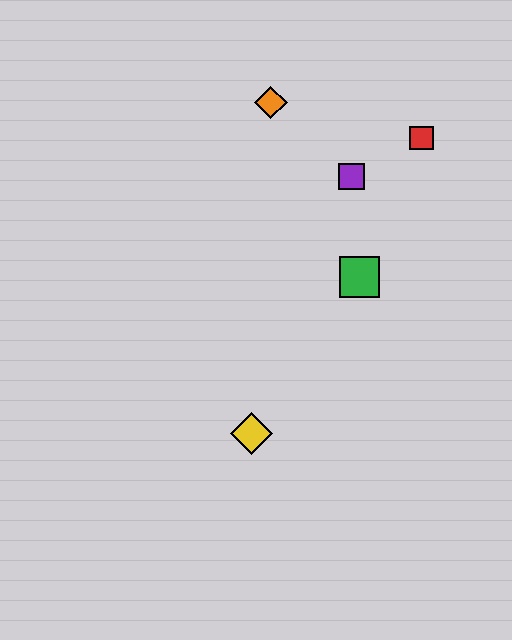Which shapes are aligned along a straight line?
The blue diamond, the yellow diamond, the purple square are aligned along a straight line.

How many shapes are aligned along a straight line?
3 shapes (the blue diamond, the yellow diamond, the purple square) are aligned along a straight line.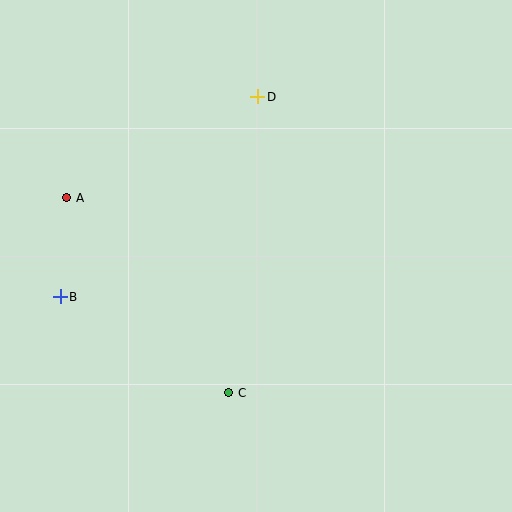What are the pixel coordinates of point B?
Point B is at (60, 297).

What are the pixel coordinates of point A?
Point A is at (67, 198).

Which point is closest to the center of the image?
Point C at (229, 393) is closest to the center.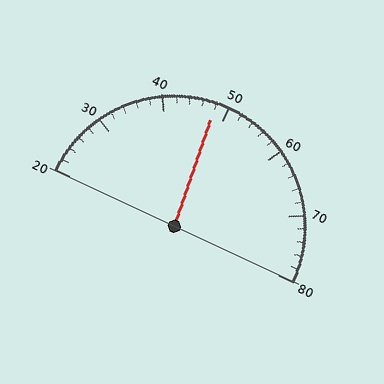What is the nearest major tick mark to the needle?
The nearest major tick mark is 50.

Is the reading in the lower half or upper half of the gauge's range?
The reading is in the lower half of the range (20 to 80).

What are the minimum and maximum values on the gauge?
The gauge ranges from 20 to 80.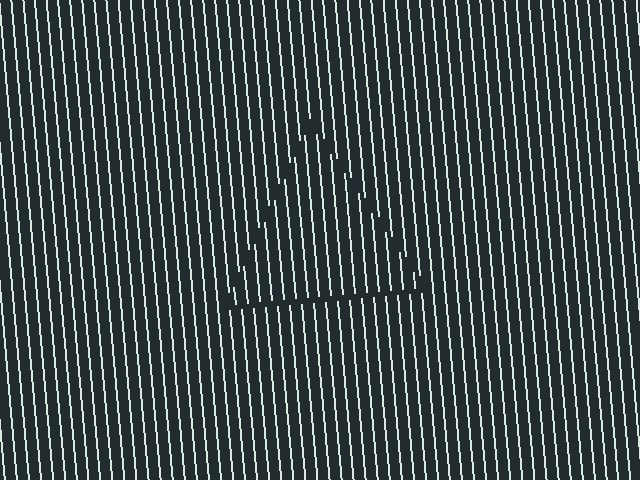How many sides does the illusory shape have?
3 sides — the line-ends trace a triangle.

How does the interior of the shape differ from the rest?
The interior of the shape contains the same grating, shifted by half a period — the contour is defined by the phase discontinuity where line-ends from the inner and outer gratings abut.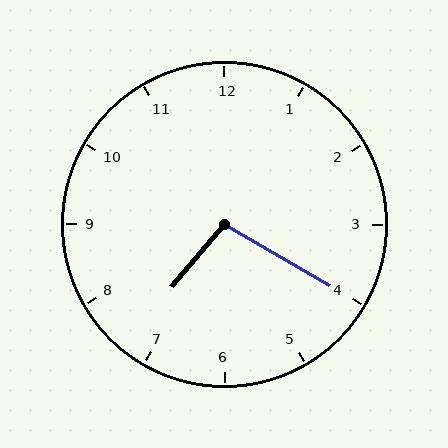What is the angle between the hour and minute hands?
Approximately 100 degrees.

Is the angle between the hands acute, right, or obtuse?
It is obtuse.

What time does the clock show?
7:20.